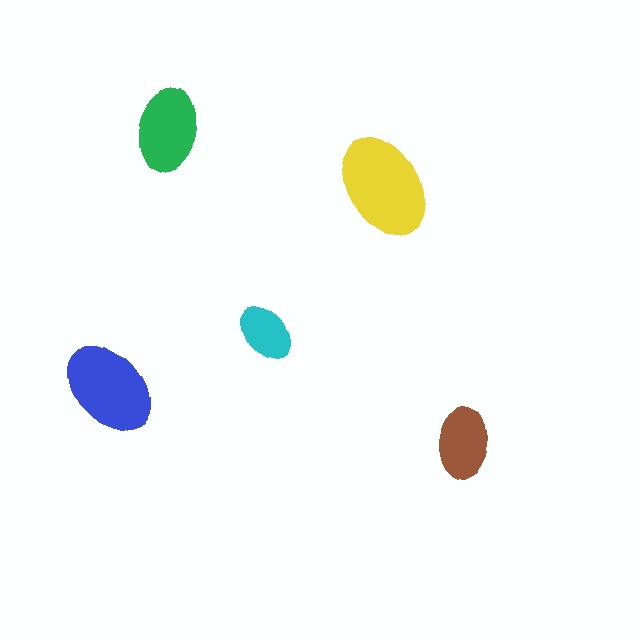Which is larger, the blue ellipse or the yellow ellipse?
The yellow one.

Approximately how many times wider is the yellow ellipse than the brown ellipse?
About 1.5 times wider.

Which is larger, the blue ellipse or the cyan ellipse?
The blue one.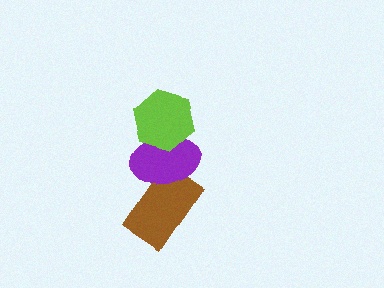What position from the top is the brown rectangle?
The brown rectangle is 3rd from the top.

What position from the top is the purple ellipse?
The purple ellipse is 2nd from the top.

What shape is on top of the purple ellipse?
The lime hexagon is on top of the purple ellipse.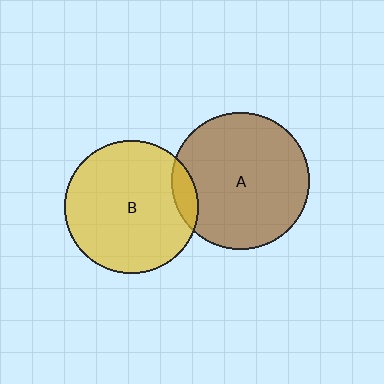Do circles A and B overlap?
Yes.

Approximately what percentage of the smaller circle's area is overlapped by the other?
Approximately 10%.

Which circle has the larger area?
Circle A (brown).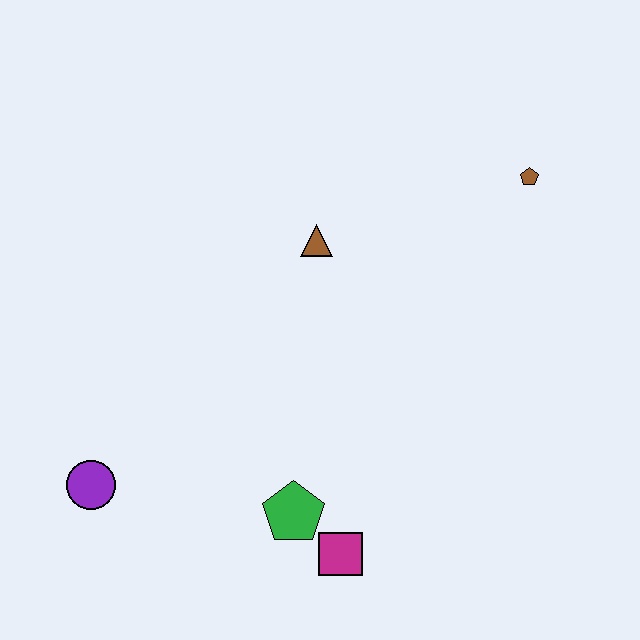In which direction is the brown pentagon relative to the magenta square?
The brown pentagon is above the magenta square.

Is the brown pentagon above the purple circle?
Yes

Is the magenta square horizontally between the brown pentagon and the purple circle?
Yes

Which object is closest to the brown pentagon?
The brown triangle is closest to the brown pentagon.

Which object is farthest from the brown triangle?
The purple circle is farthest from the brown triangle.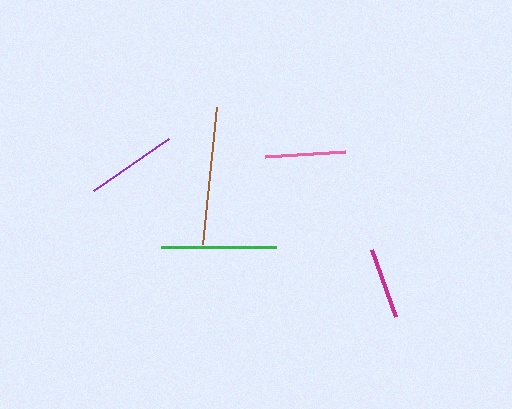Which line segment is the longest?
The brown line is the longest at approximately 138 pixels.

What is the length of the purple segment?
The purple segment is approximately 91 pixels long.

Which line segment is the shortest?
The magenta line is the shortest at approximately 71 pixels.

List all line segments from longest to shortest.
From longest to shortest: brown, green, purple, pink, magenta.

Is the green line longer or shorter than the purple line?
The green line is longer than the purple line.